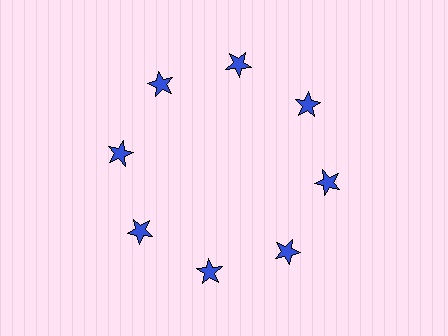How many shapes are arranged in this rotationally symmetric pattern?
There are 8 shapes, arranged in 8 groups of 1.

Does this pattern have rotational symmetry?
Yes, this pattern has 8-fold rotational symmetry. It looks the same after rotating 45 degrees around the center.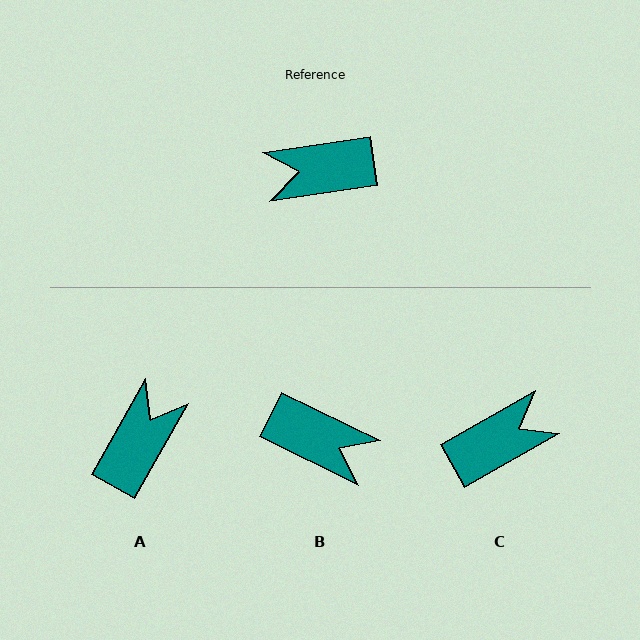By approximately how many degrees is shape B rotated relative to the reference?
Approximately 145 degrees counter-clockwise.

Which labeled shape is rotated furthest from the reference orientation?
C, about 159 degrees away.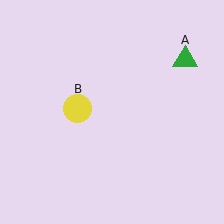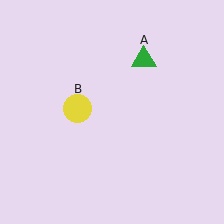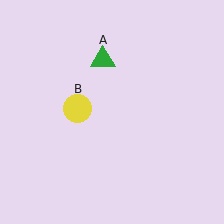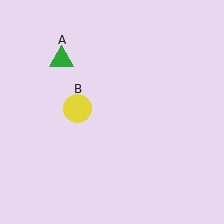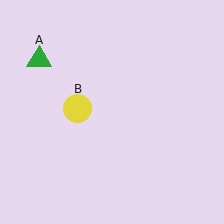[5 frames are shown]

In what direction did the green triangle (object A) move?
The green triangle (object A) moved left.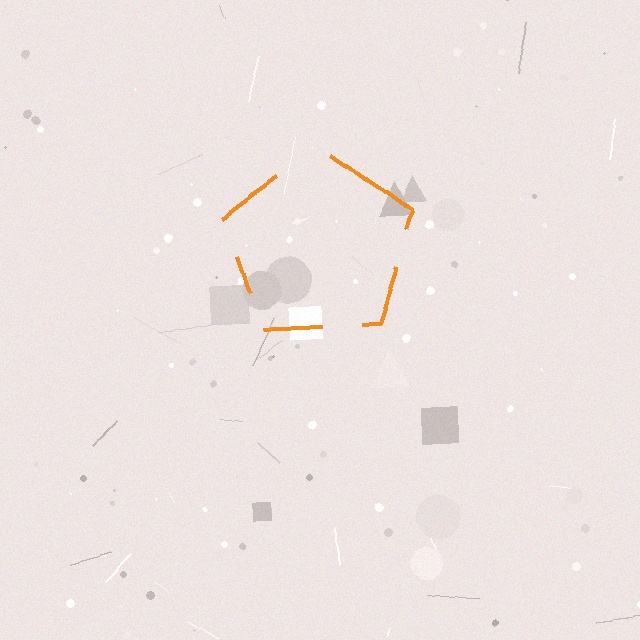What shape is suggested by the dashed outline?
The dashed outline suggests a pentagon.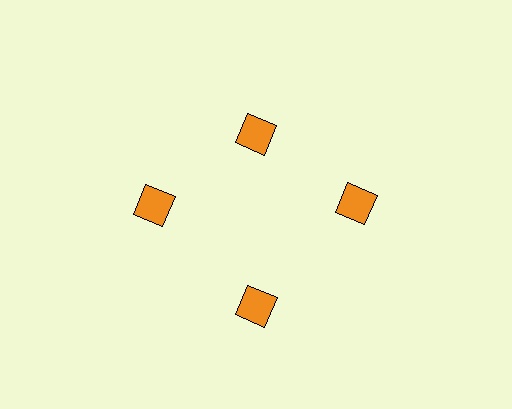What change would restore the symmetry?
The symmetry would be restored by moving it outward, back onto the ring so that all 4 squares sit at equal angles and equal distance from the center.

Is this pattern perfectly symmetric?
No. The 4 orange squares are arranged in a ring, but one element near the 12 o'clock position is pulled inward toward the center, breaking the 4-fold rotational symmetry.